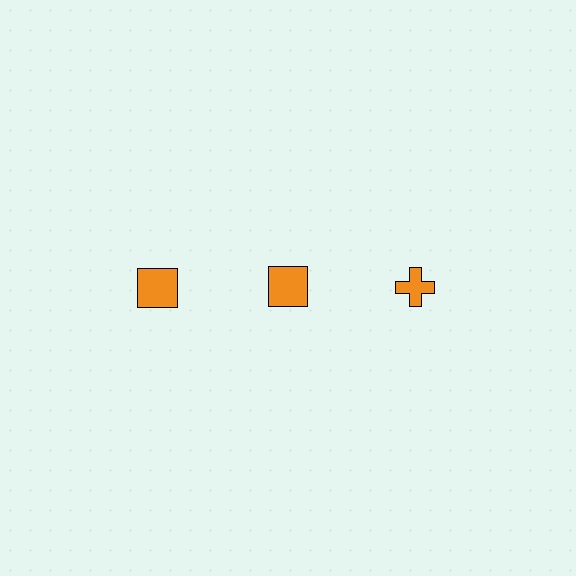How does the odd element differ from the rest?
It has a different shape: cross instead of square.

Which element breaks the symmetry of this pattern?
The orange cross in the top row, center column breaks the symmetry. All other shapes are orange squares.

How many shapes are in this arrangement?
There are 3 shapes arranged in a grid pattern.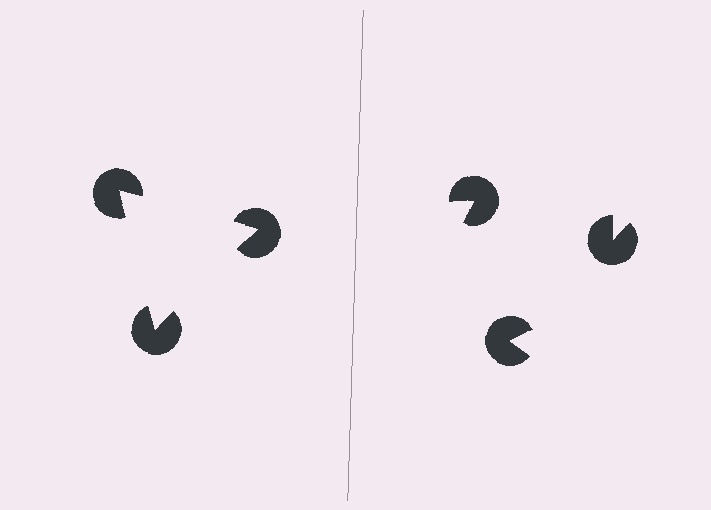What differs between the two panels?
The pac-man discs are positioned identically on both sides; only the wedge orientations differ. On the left they align to a triangle; on the right they are misaligned.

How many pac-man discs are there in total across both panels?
6 — 3 on each side.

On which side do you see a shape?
An illusory triangle appears on the left side. On the right side the wedge cuts are rotated, so no coherent shape forms.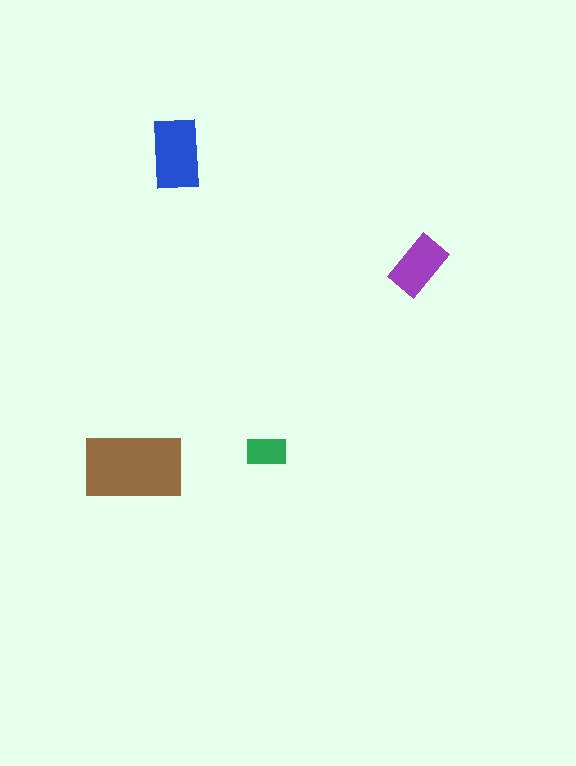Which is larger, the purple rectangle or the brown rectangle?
The brown one.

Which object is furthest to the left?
The brown rectangle is leftmost.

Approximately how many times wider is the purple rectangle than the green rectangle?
About 1.5 times wider.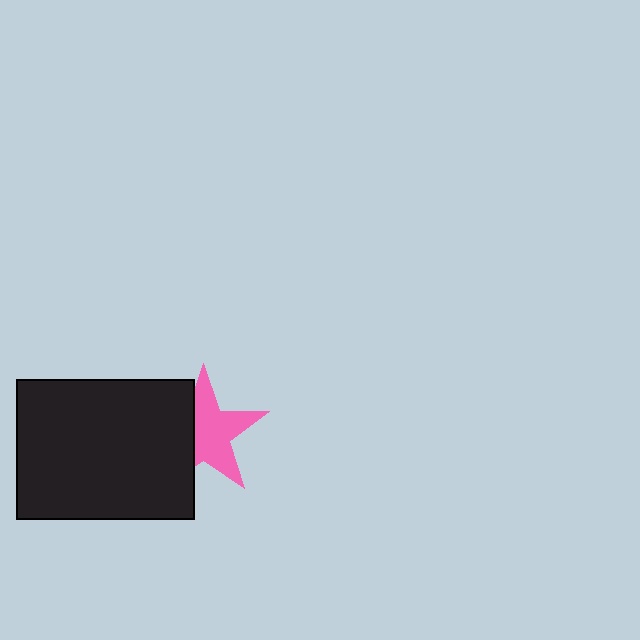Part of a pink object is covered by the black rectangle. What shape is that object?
It is a star.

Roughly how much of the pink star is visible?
About half of it is visible (roughly 62%).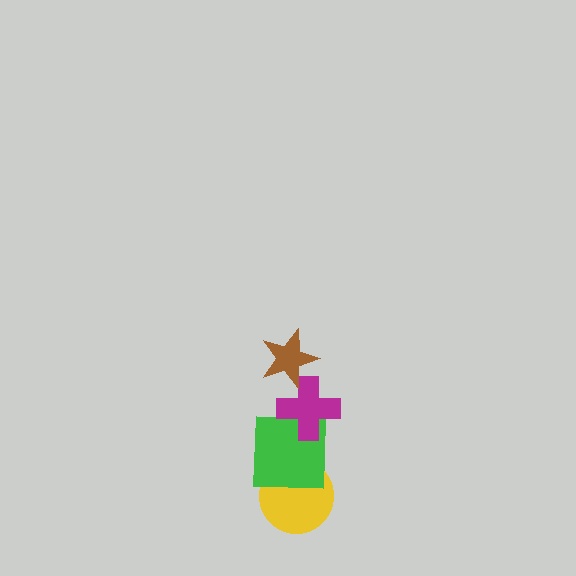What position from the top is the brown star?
The brown star is 1st from the top.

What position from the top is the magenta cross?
The magenta cross is 2nd from the top.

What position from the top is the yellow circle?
The yellow circle is 4th from the top.